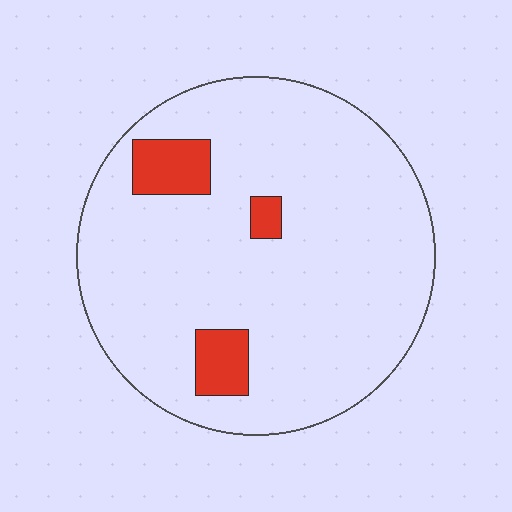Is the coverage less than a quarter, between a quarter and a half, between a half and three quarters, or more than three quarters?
Less than a quarter.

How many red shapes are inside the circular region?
3.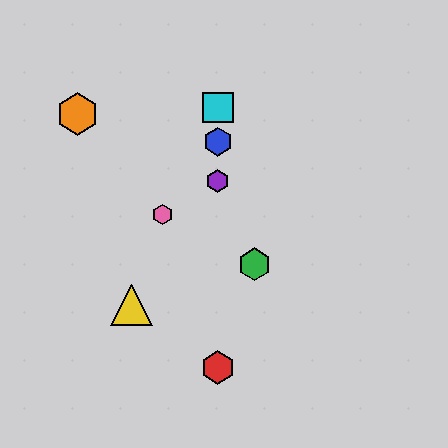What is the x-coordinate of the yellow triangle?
The yellow triangle is at x≈131.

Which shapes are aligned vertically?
The red hexagon, the blue hexagon, the purple hexagon, the cyan square are aligned vertically.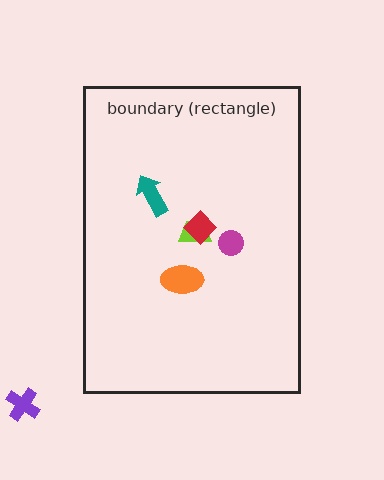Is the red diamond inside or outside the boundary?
Inside.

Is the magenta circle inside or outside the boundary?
Inside.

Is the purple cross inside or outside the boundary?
Outside.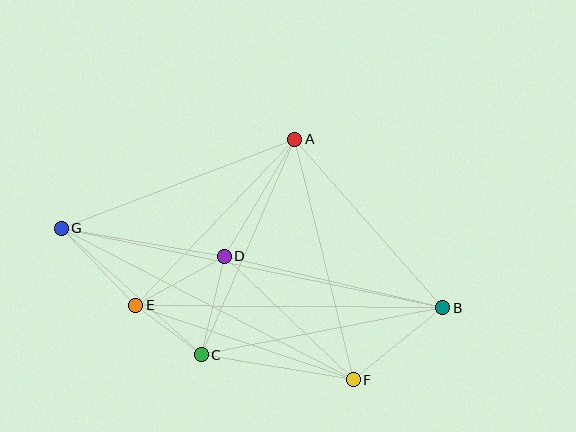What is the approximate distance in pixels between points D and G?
The distance between D and G is approximately 165 pixels.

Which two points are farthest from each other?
Points B and G are farthest from each other.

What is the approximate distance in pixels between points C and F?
The distance between C and F is approximately 154 pixels.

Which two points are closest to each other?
Points C and E are closest to each other.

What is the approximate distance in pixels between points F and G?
The distance between F and G is approximately 329 pixels.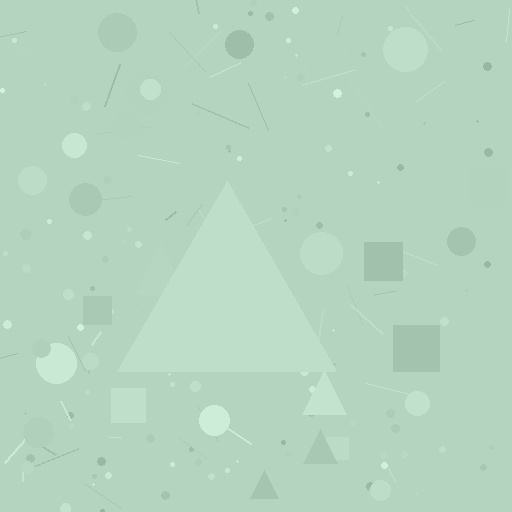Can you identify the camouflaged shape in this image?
The camouflaged shape is a triangle.